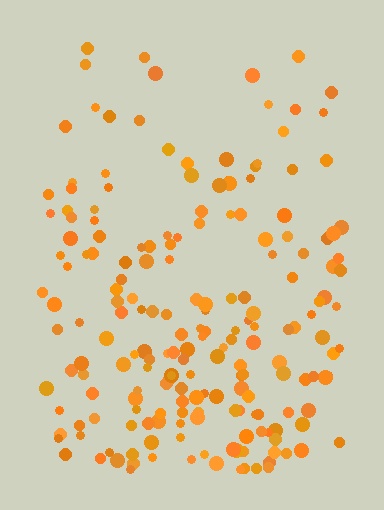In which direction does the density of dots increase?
From top to bottom, with the bottom side densest.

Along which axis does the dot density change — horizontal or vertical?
Vertical.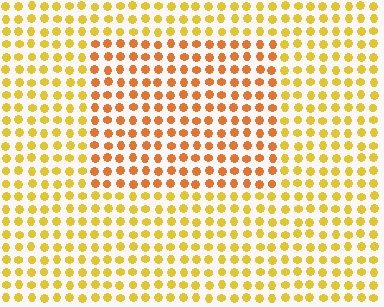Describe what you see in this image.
The image is filled with small yellow elements in a uniform arrangement. A rectangle-shaped region is visible where the elements are tinted to a slightly different hue, forming a subtle color boundary.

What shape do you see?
I see a rectangle.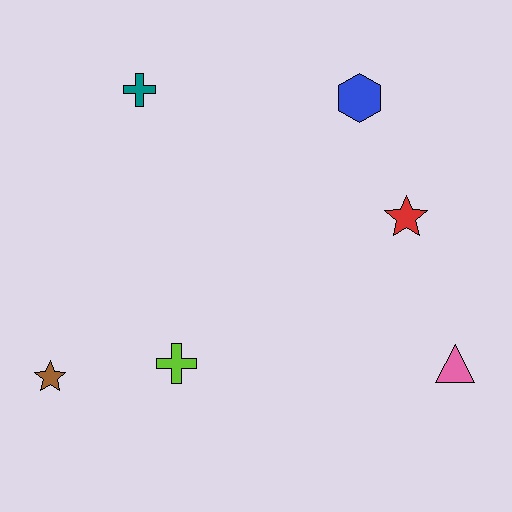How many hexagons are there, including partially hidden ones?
There is 1 hexagon.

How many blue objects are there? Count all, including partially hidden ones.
There is 1 blue object.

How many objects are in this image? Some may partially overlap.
There are 6 objects.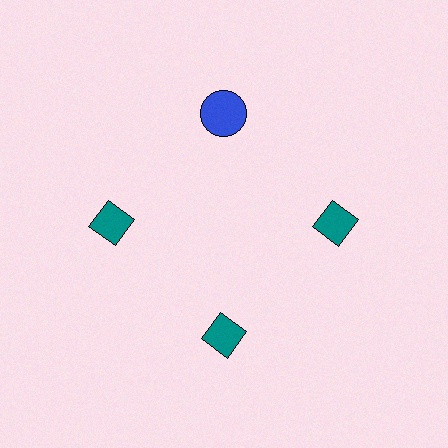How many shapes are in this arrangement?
There are 4 shapes arranged in a ring pattern.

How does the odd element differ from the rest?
It differs in both color (blue instead of teal) and shape (circle instead of diamond).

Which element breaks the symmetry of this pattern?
The blue circle at roughly the 12 o'clock position breaks the symmetry. All other shapes are teal diamonds.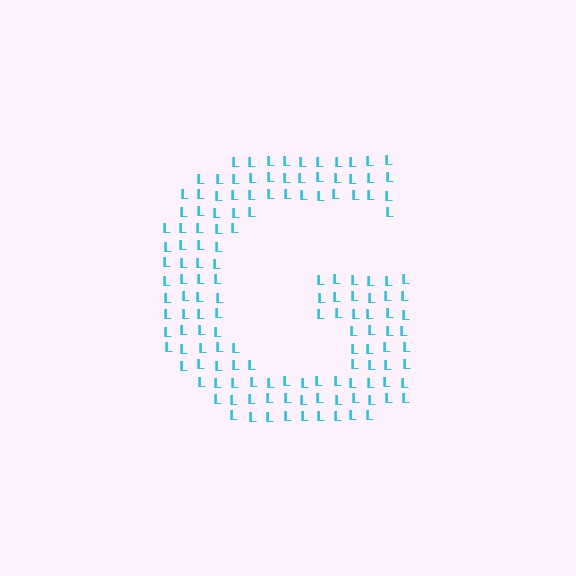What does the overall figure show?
The overall figure shows the letter G.